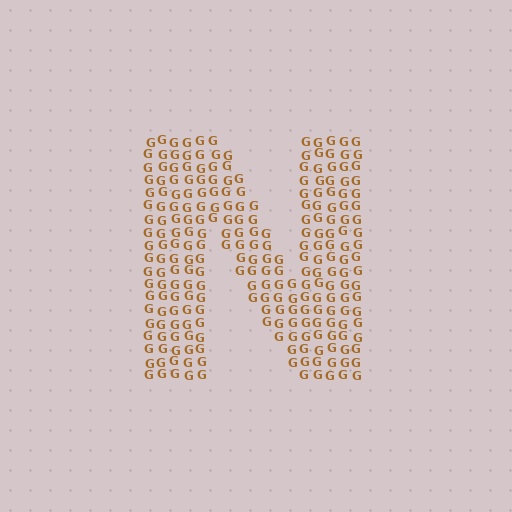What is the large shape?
The large shape is the letter N.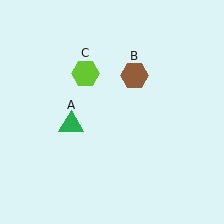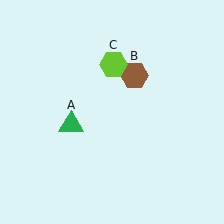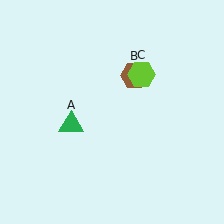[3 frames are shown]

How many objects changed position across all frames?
1 object changed position: lime hexagon (object C).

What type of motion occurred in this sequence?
The lime hexagon (object C) rotated clockwise around the center of the scene.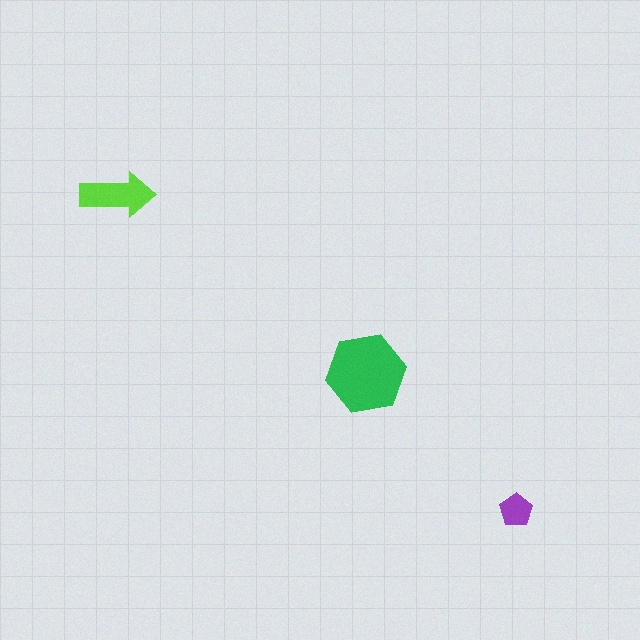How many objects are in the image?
There are 3 objects in the image.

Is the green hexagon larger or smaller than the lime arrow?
Larger.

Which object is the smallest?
The purple pentagon.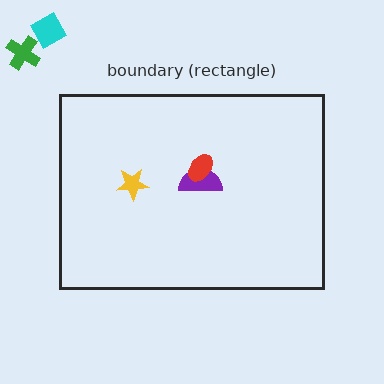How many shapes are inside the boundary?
3 inside, 2 outside.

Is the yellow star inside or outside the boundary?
Inside.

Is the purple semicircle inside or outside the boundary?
Inside.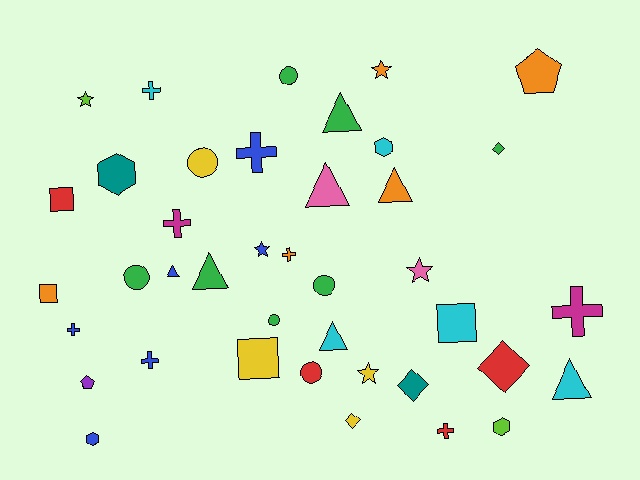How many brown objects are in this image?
There are no brown objects.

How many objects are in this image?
There are 40 objects.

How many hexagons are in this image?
There are 4 hexagons.